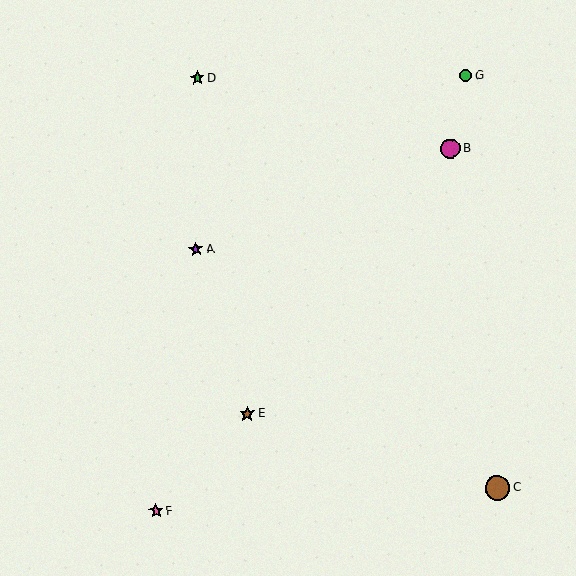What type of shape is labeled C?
Shape C is a brown circle.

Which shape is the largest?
The brown circle (labeled C) is the largest.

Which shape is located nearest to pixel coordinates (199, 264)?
The purple star (labeled A) at (196, 249) is nearest to that location.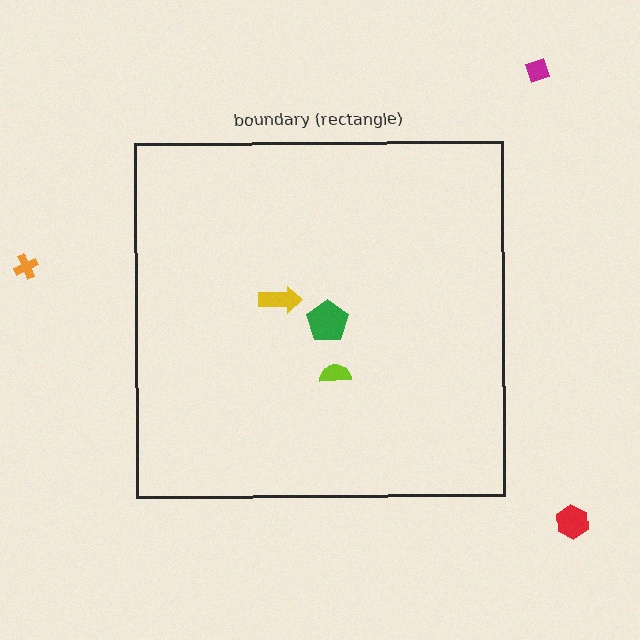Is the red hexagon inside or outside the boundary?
Outside.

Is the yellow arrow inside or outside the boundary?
Inside.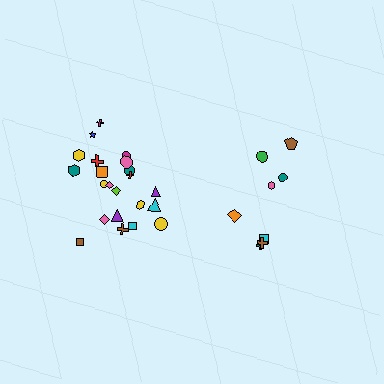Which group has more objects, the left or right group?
The left group.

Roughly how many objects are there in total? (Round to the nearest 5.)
Roughly 30 objects in total.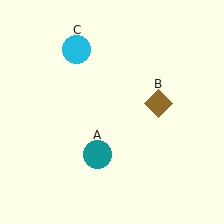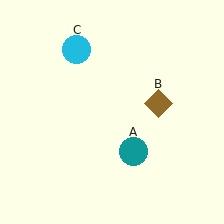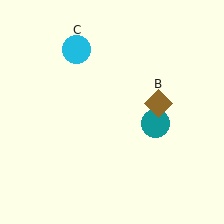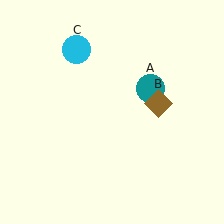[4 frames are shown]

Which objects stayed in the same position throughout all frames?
Brown diamond (object B) and cyan circle (object C) remained stationary.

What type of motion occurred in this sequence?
The teal circle (object A) rotated counterclockwise around the center of the scene.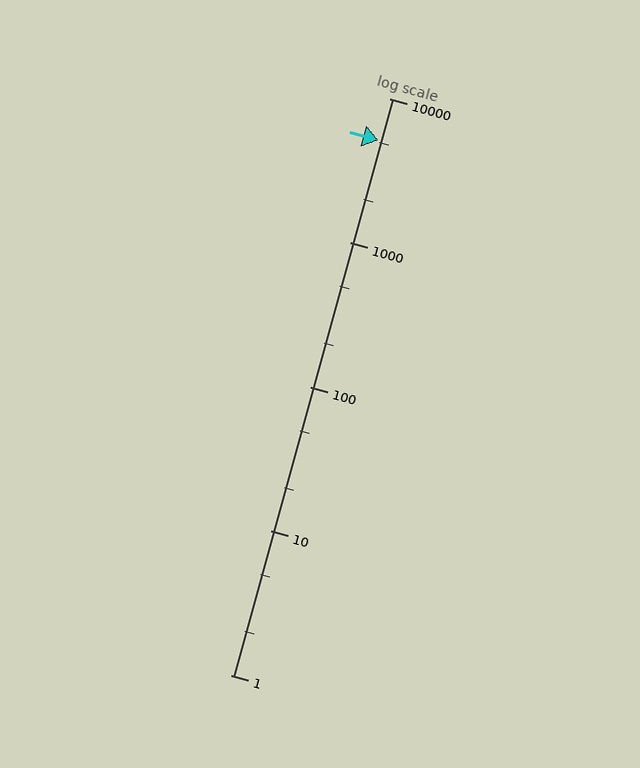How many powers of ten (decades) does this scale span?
The scale spans 4 decades, from 1 to 10000.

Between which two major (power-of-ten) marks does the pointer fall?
The pointer is between 1000 and 10000.